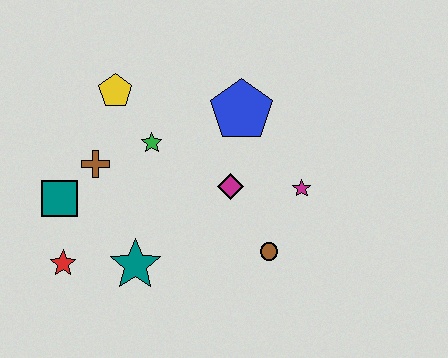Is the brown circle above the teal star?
Yes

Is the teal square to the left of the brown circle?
Yes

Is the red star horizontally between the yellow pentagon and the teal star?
No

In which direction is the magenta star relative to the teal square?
The magenta star is to the right of the teal square.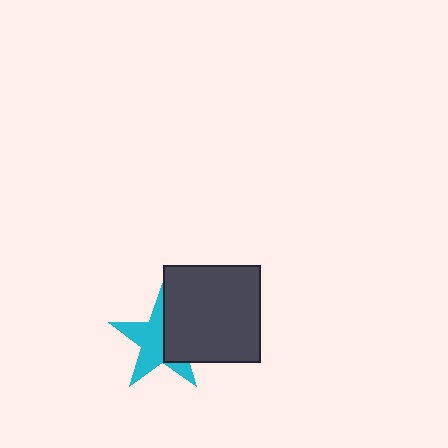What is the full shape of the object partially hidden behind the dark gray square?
The partially hidden object is a cyan star.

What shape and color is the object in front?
The object in front is a dark gray square.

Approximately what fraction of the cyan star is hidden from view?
Roughly 41% of the cyan star is hidden behind the dark gray square.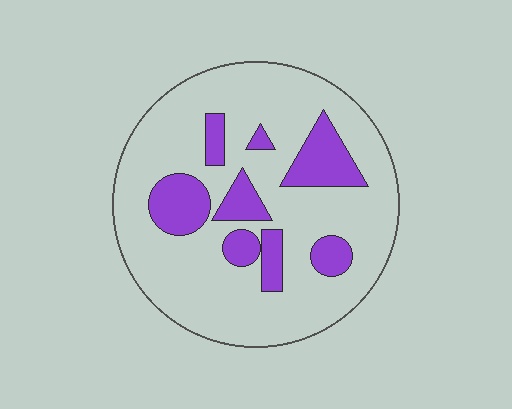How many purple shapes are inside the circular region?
8.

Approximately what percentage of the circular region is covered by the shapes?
Approximately 20%.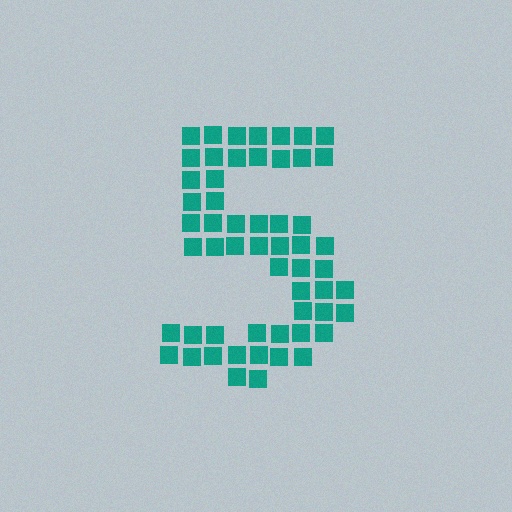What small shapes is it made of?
It is made of small squares.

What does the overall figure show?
The overall figure shows the digit 5.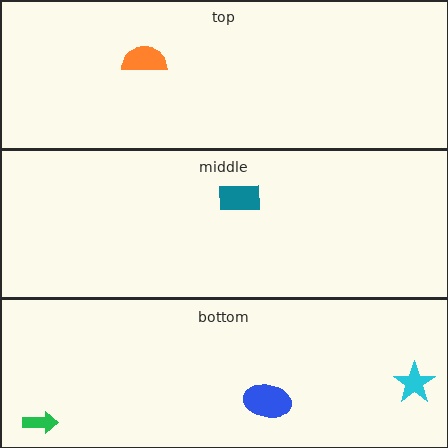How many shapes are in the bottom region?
3.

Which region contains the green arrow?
The bottom region.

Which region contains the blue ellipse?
The bottom region.